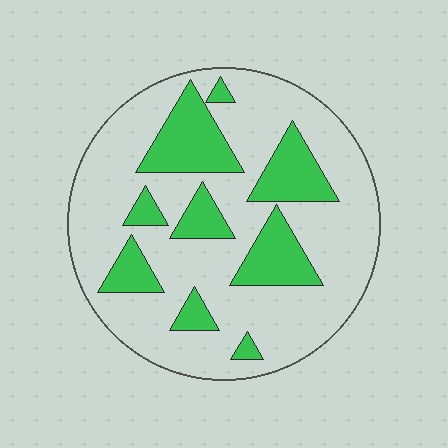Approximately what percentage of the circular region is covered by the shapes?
Approximately 25%.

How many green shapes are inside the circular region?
9.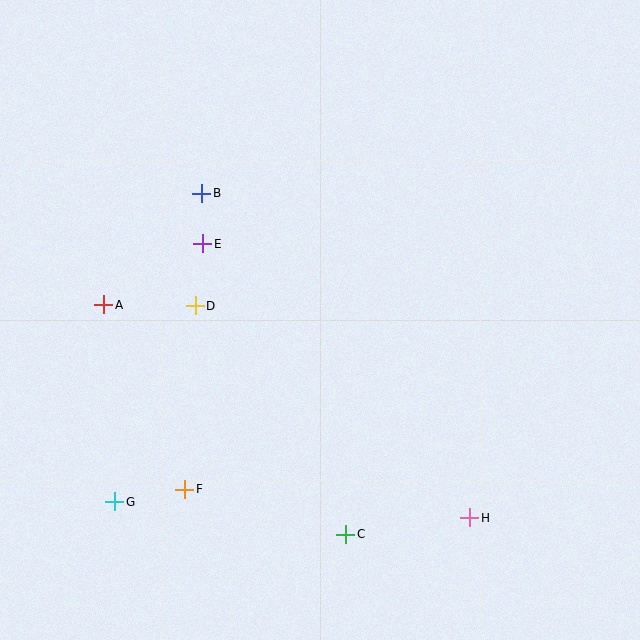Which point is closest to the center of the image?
Point D at (195, 306) is closest to the center.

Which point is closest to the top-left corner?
Point B is closest to the top-left corner.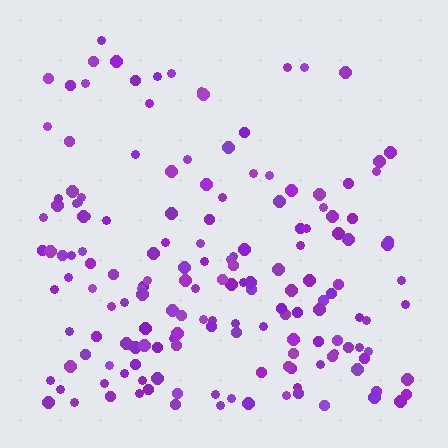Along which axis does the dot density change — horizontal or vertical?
Vertical.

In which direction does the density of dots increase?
From top to bottom, with the bottom side densest.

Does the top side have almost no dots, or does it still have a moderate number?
Still a moderate number, just noticeably fewer than the bottom.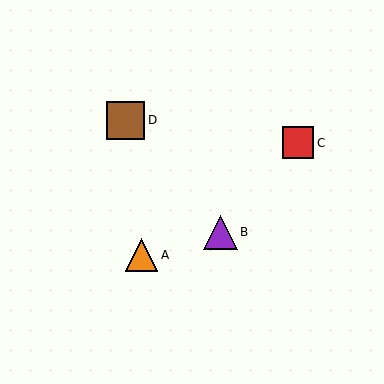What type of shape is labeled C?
Shape C is a red square.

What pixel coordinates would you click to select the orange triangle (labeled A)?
Click at (142, 255) to select the orange triangle A.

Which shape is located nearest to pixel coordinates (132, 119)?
The brown square (labeled D) at (125, 120) is nearest to that location.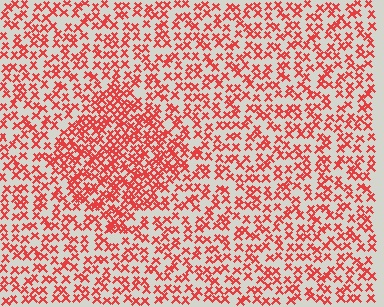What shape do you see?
I see a diamond.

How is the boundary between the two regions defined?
The boundary is defined by a change in element density (approximately 1.8x ratio). All elements are the same color, size, and shape.